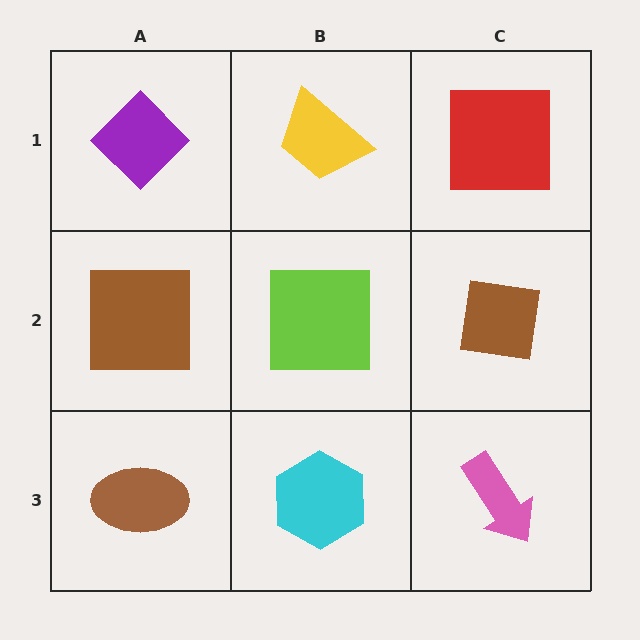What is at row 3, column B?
A cyan hexagon.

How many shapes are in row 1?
3 shapes.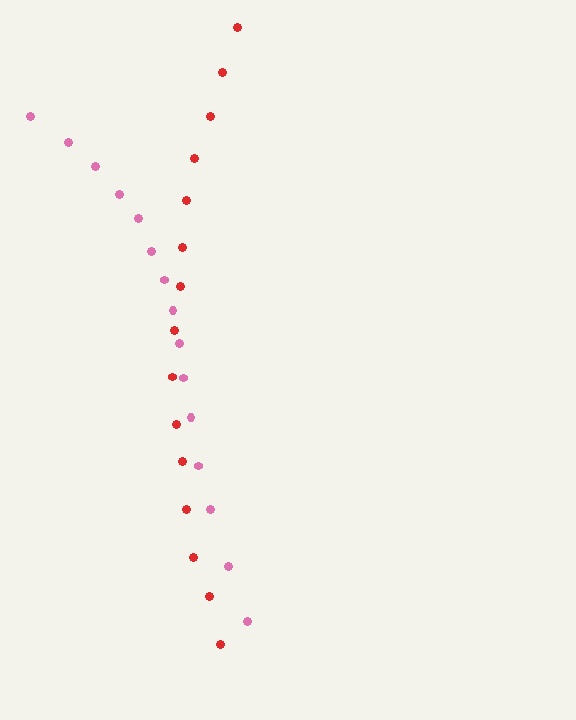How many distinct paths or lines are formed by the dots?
There are 2 distinct paths.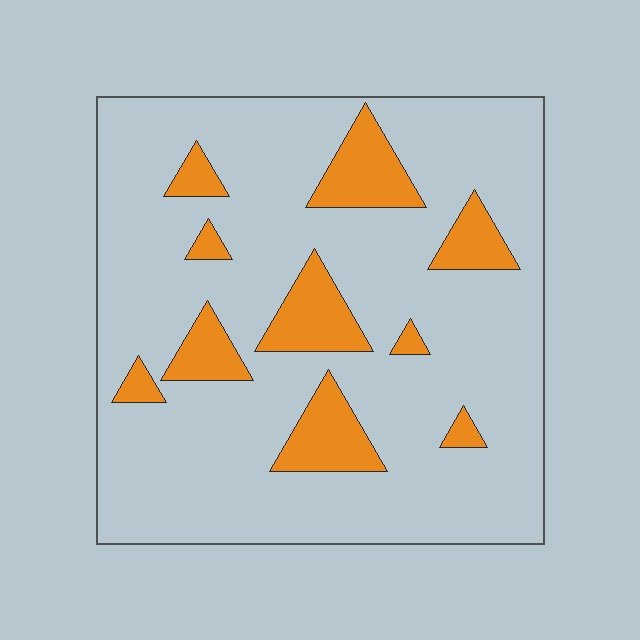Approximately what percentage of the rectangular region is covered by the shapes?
Approximately 15%.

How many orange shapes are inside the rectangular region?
10.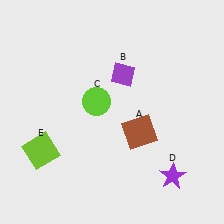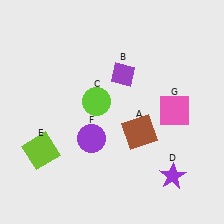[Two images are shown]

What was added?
A purple circle (F), a pink square (G) were added in Image 2.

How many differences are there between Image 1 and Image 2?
There are 2 differences between the two images.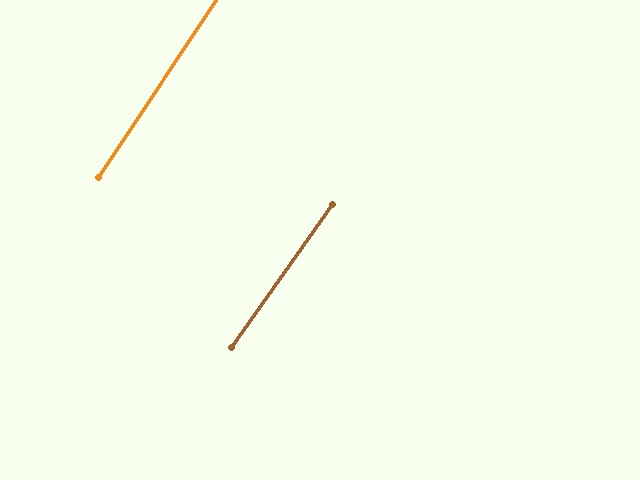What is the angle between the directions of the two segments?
Approximately 2 degrees.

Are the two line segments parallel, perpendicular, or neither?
Parallel — their directions differ by only 1.7°.